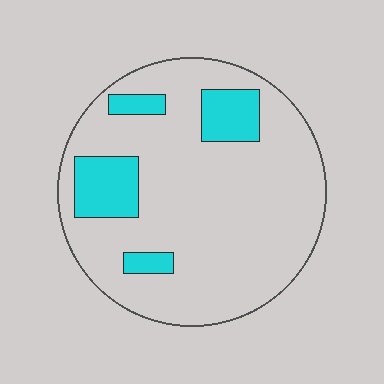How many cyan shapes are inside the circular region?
4.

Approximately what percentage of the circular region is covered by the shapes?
Approximately 15%.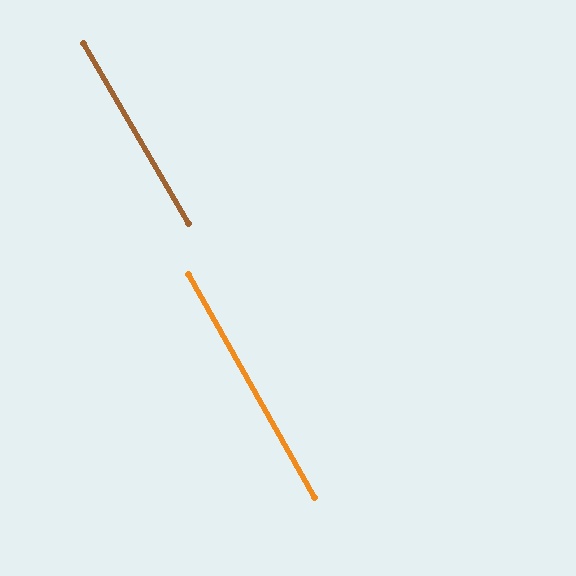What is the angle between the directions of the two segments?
Approximately 1 degree.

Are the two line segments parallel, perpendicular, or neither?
Parallel — their directions differ by only 0.7°.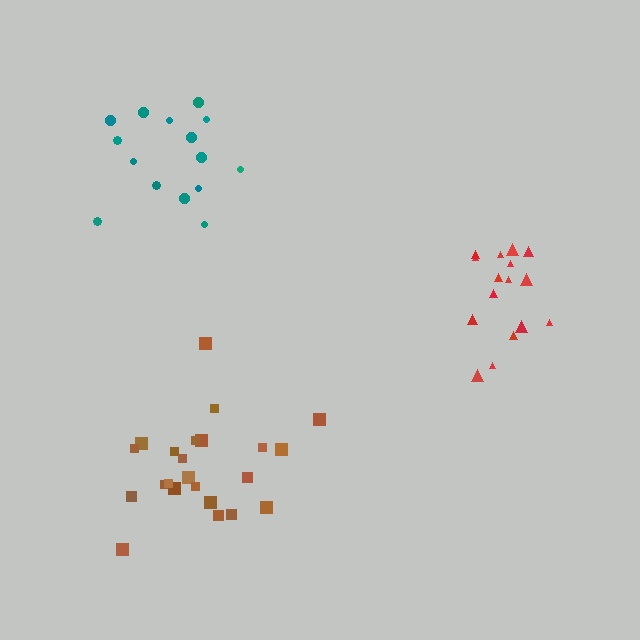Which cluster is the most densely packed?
Red.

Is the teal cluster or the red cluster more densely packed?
Red.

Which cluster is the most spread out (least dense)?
Teal.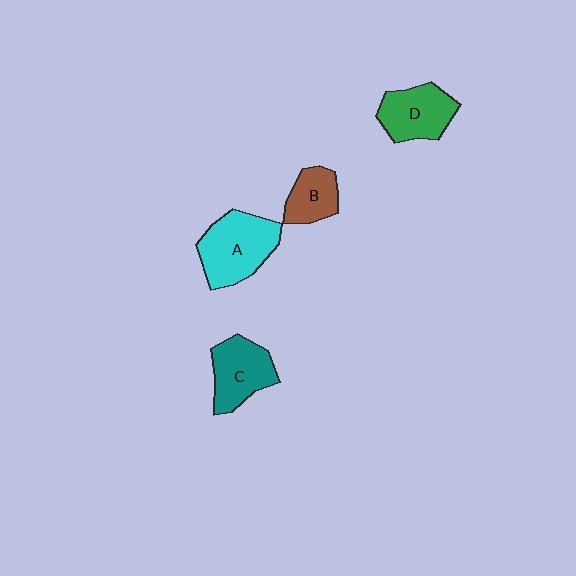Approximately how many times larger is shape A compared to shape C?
Approximately 1.3 times.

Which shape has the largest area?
Shape A (cyan).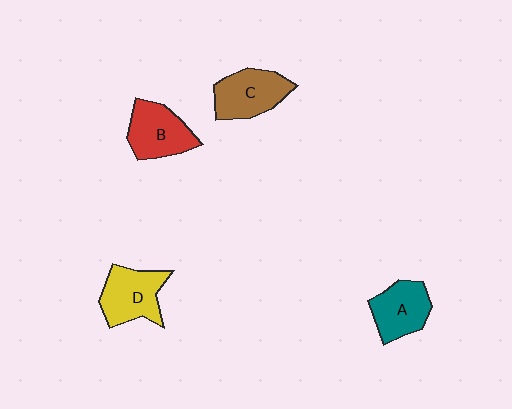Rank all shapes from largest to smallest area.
From largest to smallest: D (yellow), C (brown), B (red), A (teal).